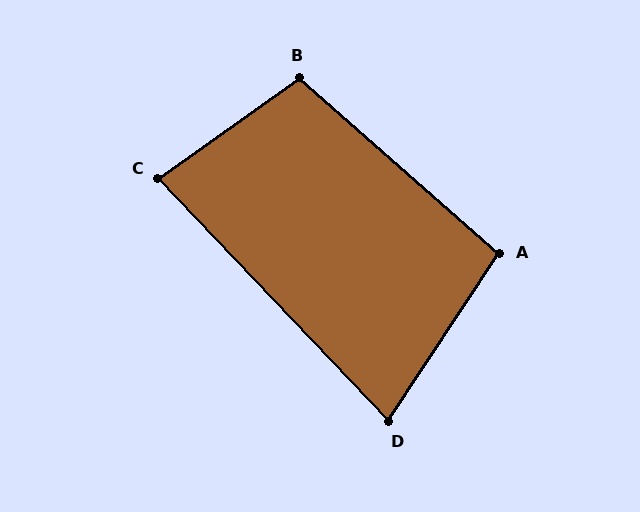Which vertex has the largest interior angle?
B, at approximately 103 degrees.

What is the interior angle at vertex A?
Approximately 98 degrees (obtuse).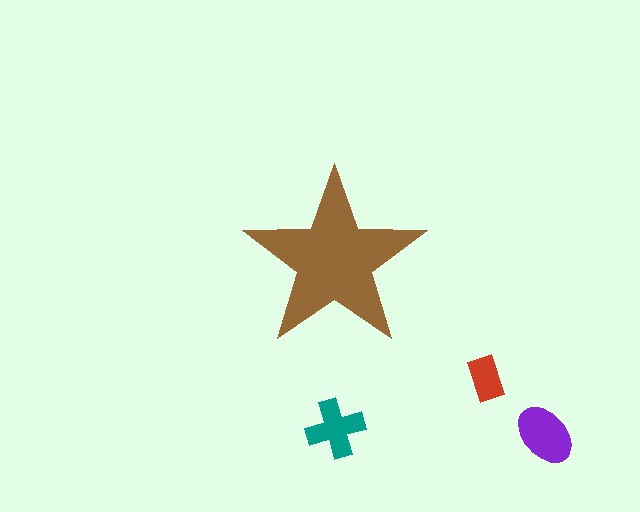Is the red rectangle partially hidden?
No, the red rectangle is fully visible.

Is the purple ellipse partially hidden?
No, the purple ellipse is fully visible.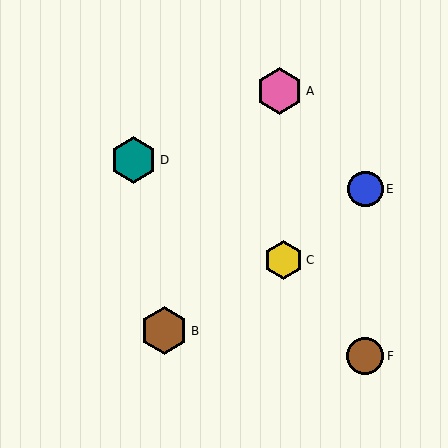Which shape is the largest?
The brown hexagon (labeled B) is the largest.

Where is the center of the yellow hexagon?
The center of the yellow hexagon is at (284, 260).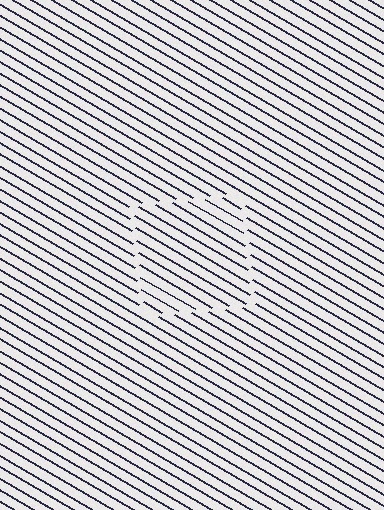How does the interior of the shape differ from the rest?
The interior of the shape contains the same grating, shifted by half a period — the contour is defined by the phase discontinuity where line-ends from the inner and outer gratings abut.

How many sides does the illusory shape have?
4 sides — the line-ends trace a square.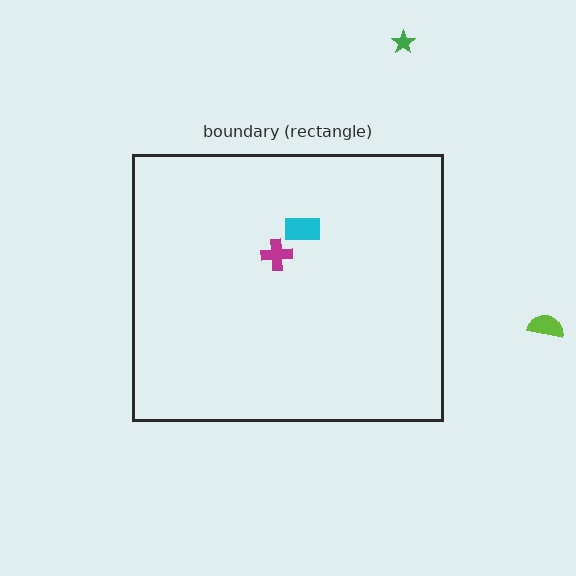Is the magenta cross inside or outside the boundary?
Inside.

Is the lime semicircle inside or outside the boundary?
Outside.